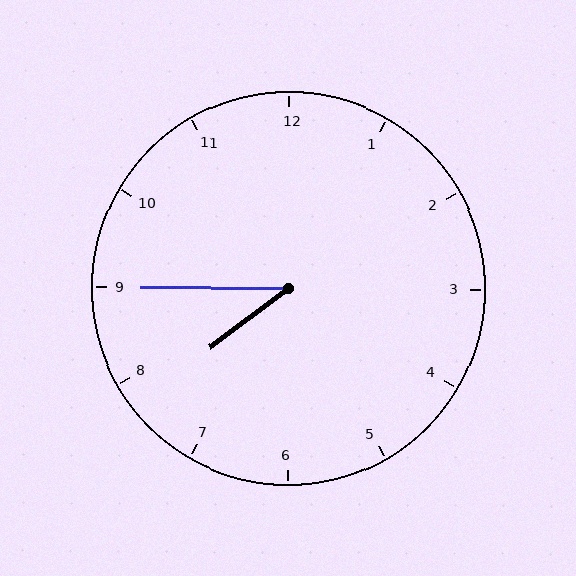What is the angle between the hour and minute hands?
Approximately 38 degrees.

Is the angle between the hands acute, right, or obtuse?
It is acute.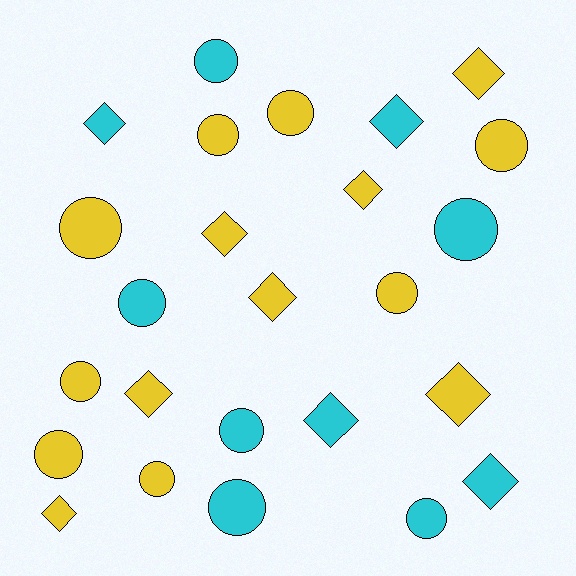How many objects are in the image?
There are 25 objects.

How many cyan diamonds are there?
There are 4 cyan diamonds.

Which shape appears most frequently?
Circle, with 14 objects.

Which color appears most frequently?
Yellow, with 15 objects.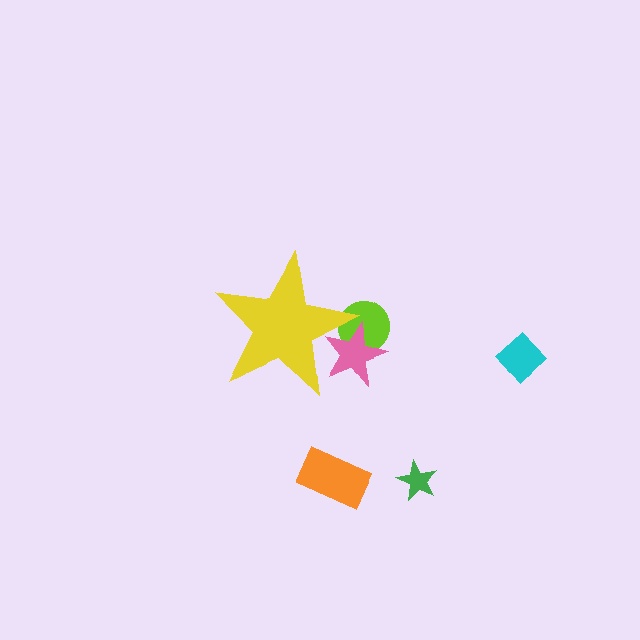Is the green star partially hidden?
No, the green star is fully visible.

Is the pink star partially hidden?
Yes, the pink star is partially hidden behind the yellow star.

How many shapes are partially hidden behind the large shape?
2 shapes are partially hidden.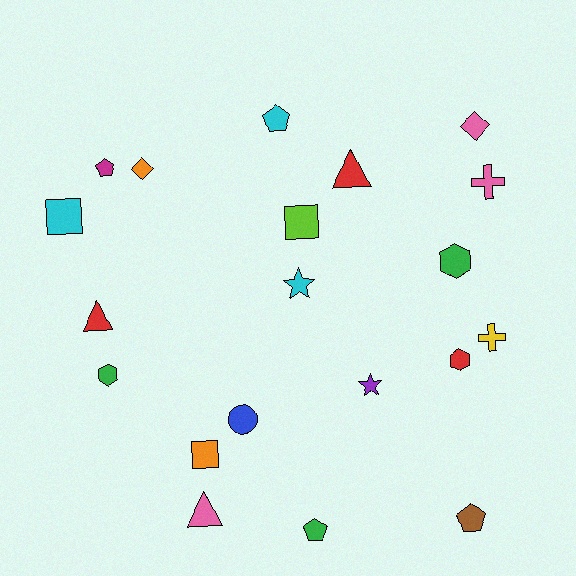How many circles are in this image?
There is 1 circle.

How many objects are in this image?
There are 20 objects.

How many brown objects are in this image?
There is 1 brown object.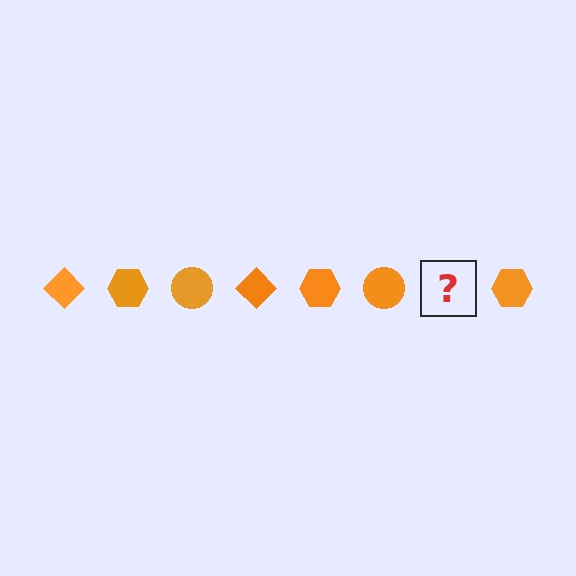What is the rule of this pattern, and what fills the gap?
The rule is that the pattern cycles through diamond, hexagon, circle shapes in orange. The gap should be filled with an orange diamond.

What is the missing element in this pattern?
The missing element is an orange diamond.